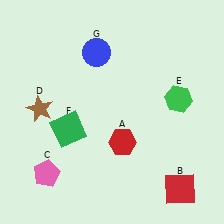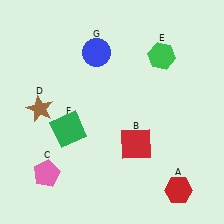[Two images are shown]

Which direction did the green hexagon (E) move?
The green hexagon (E) moved up.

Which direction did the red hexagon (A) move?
The red hexagon (A) moved right.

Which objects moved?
The objects that moved are: the red hexagon (A), the red square (B), the green hexagon (E).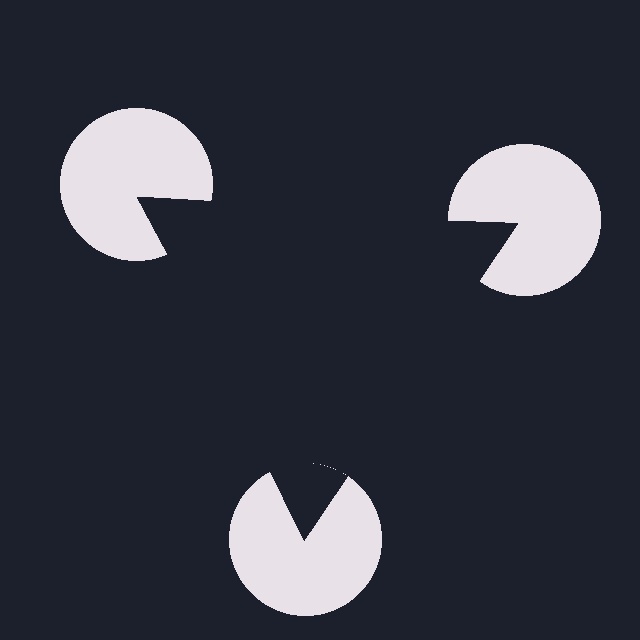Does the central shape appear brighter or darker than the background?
It typically appears slightly darker than the background, even though no actual brightness change is drawn.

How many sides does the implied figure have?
3 sides.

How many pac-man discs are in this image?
There are 3 — one at each vertex of the illusory triangle.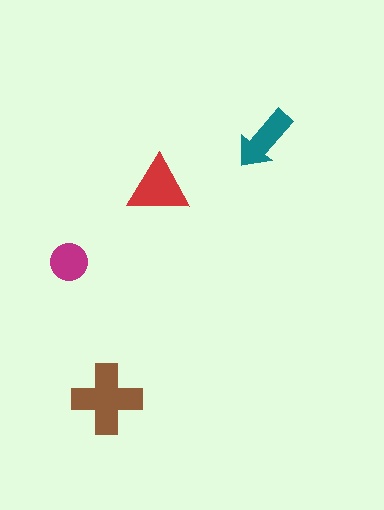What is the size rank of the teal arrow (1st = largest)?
3rd.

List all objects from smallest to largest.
The magenta circle, the teal arrow, the red triangle, the brown cross.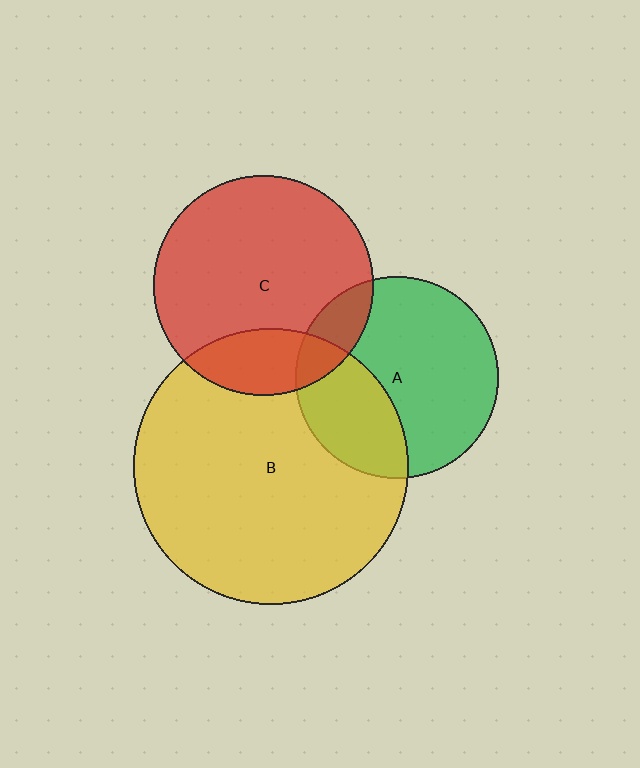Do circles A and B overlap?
Yes.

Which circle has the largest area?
Circle B (yellow).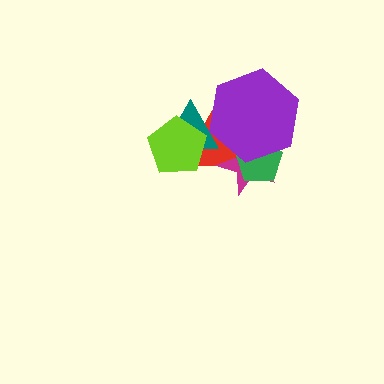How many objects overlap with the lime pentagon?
2 objects overlap with the lime pentagon.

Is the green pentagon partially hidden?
Yes, it is partially covered by another shape.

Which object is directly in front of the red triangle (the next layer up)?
The magenta star is directly in front of the red triangle.